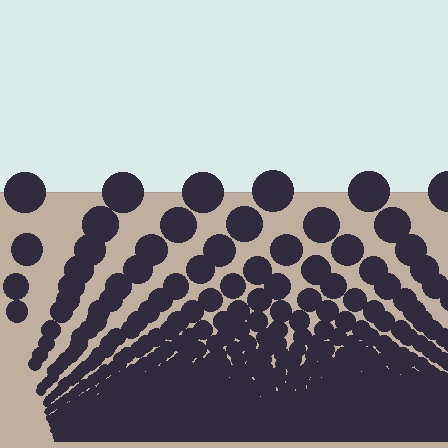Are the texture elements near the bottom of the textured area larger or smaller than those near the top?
Smaller. The gradient is inverted — elements near the bottom are smaller and denser.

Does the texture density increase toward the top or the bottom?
Density increases toward the bottom.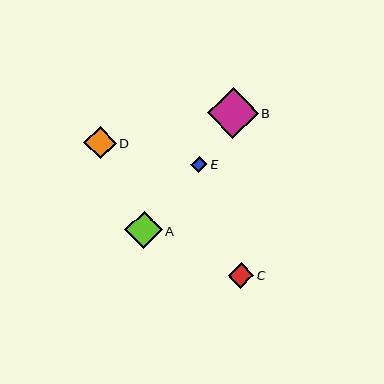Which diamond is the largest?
Diamond B is the largest with a size of approximately 51 pixels.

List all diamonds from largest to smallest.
From largest to smallest: B, A, D, C, E.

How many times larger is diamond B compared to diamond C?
Diamond B is approximately 2.0 times the size of diamond C.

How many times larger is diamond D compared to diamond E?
Diamond D is approximately 2.0 times the size of diamond E.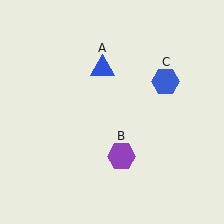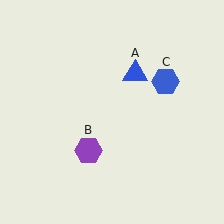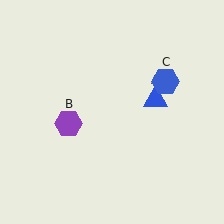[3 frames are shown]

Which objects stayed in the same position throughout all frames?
Blue hexagon (object C) remained stationary.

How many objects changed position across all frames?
2 objects changed position: blue triangle (object A), purple hexagon (object B).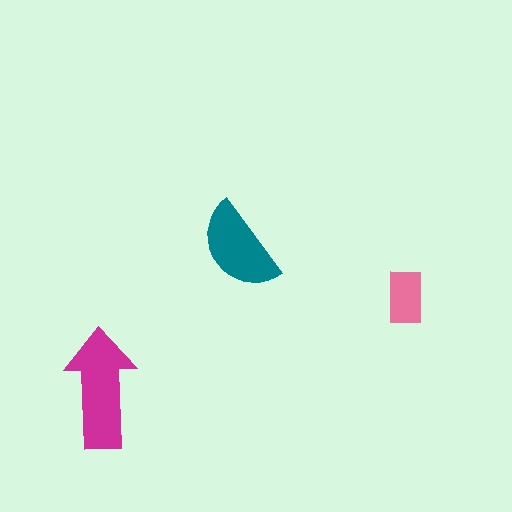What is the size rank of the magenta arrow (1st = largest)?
1st.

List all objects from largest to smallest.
The magenta arrow, the teal semicircle, the pink rectangle.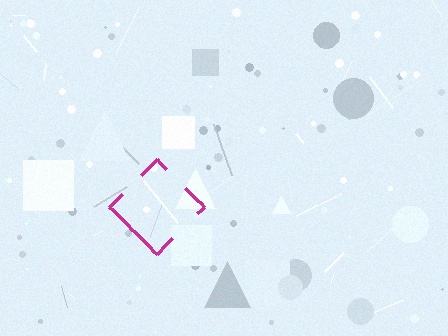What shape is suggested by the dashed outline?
The dashed outline suggests a diamond.